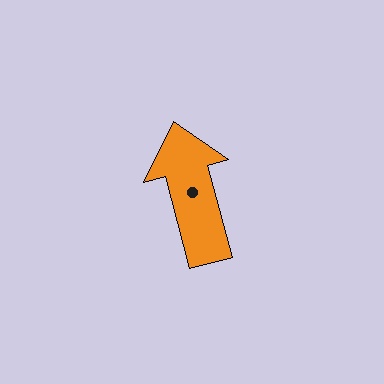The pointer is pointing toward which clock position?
Roughly 12 o'clock.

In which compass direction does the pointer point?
North.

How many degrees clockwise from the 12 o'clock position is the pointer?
Approximately 345 degrees.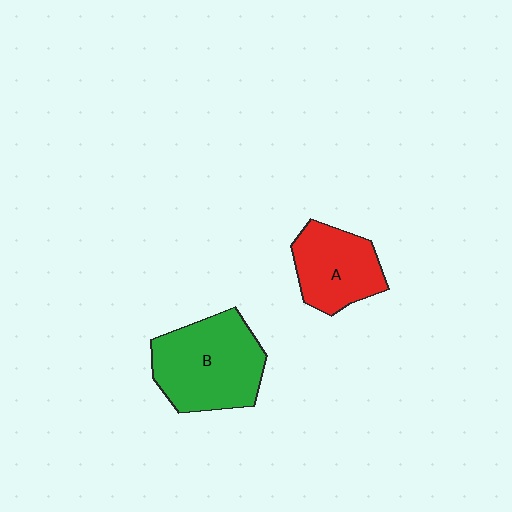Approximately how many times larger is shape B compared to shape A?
Approximately 1.4 times.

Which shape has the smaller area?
Shape A (red).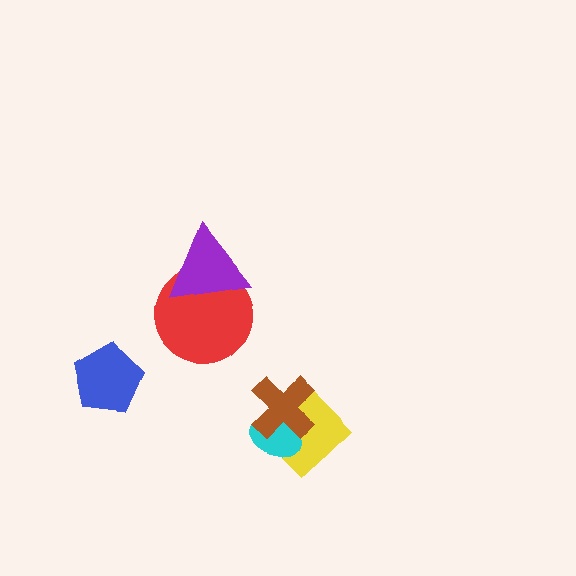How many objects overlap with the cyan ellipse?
2 objects overlap with the cyan ellipse.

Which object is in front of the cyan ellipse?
The brown cross is in front of the cyan ellipse.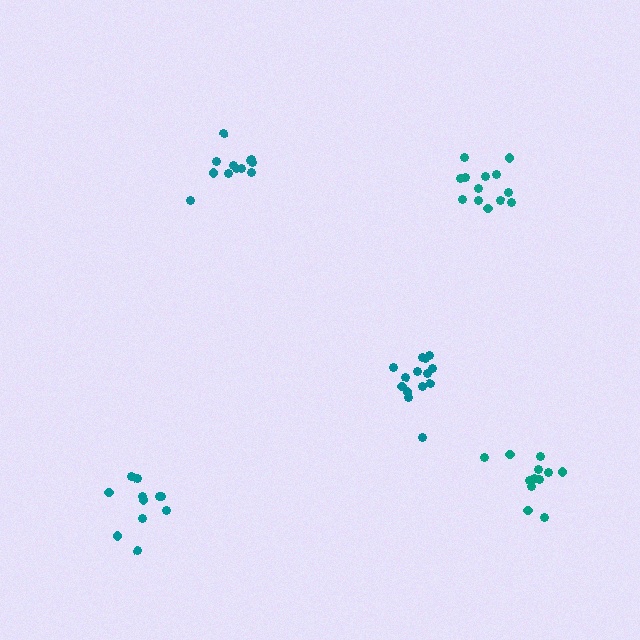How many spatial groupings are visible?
There are 5 spatial groupings.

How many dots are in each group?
Group 1: 14 dots, Group 2: 13 dots, Group 3: 12 dots, Group 4: 12 dots, Group 5: 11 dots (62 total).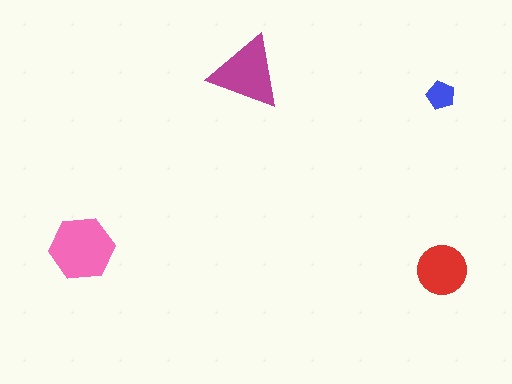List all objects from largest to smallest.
The pink hexagon, the magenta triangle, the red circle, the blue pentagon.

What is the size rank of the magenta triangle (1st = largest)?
2nd.